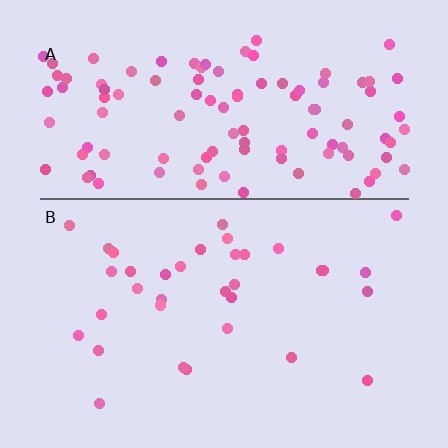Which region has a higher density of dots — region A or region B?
A (the top).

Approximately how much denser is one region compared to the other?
Approximately 3.2× — region A over region B.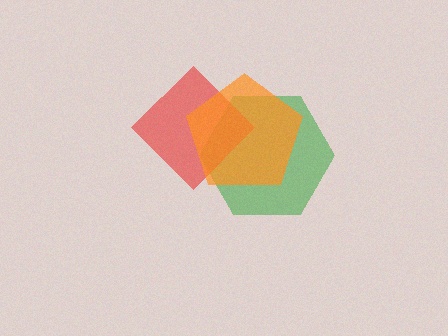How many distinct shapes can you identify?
There are 3 distinct shapes: a green hexagon, a red diamond, an orange pentagon.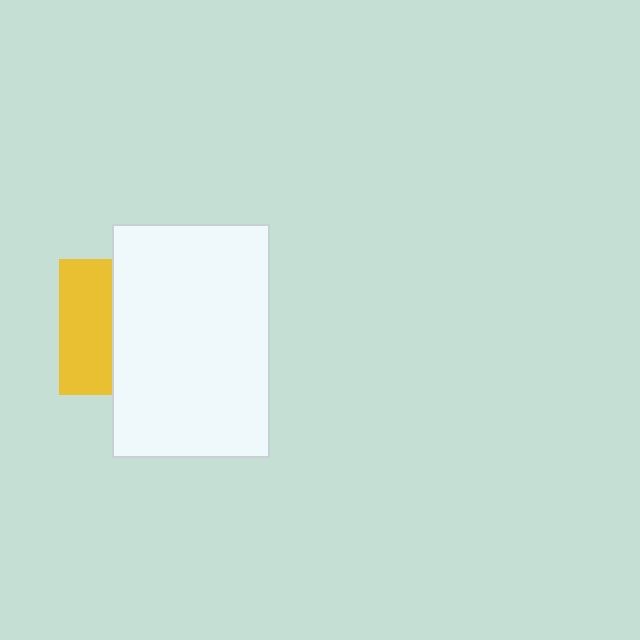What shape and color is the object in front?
The object in front is a white rectangle.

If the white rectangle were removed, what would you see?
You would see the complete yellow square.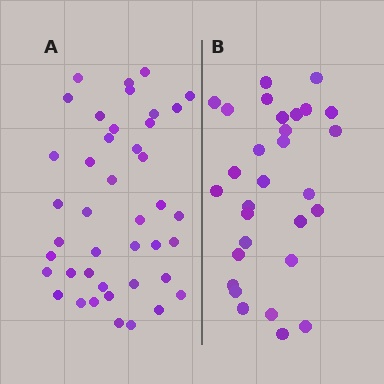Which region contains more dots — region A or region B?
Region A (the left region) has more dots.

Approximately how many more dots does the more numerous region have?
Region A has roughly 12 or so more dots than region B.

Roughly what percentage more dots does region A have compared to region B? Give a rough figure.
About 40% more.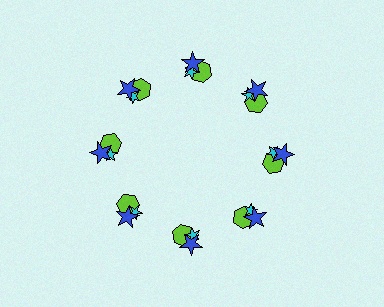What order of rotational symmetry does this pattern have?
This pattern has 8-fold rotational symmetry.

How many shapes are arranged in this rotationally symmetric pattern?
There are 24 shapes, arranged in 8 groups of 3.